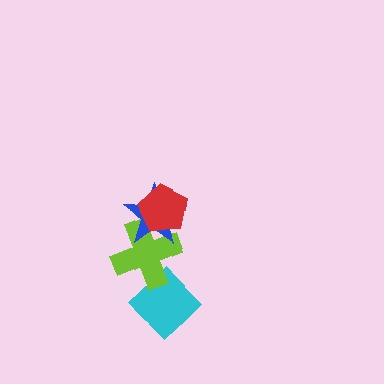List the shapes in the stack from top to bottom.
From top to bottom: the red pentagon, the blue star, the lime cross, the cyan diamond.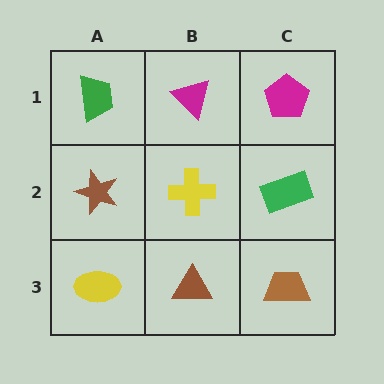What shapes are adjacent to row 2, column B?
A magenta triangle (row 1, column B), a brown triangle (row 3, column B), a brown star (row 2, column A), a green rectangle (row 2, column C).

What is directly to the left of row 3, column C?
A brown triangle.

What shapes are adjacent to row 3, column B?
A yellow cross (row 2, column B), a yellow ellipse (row 3, column A), a brown trapezoid (row 3, column C).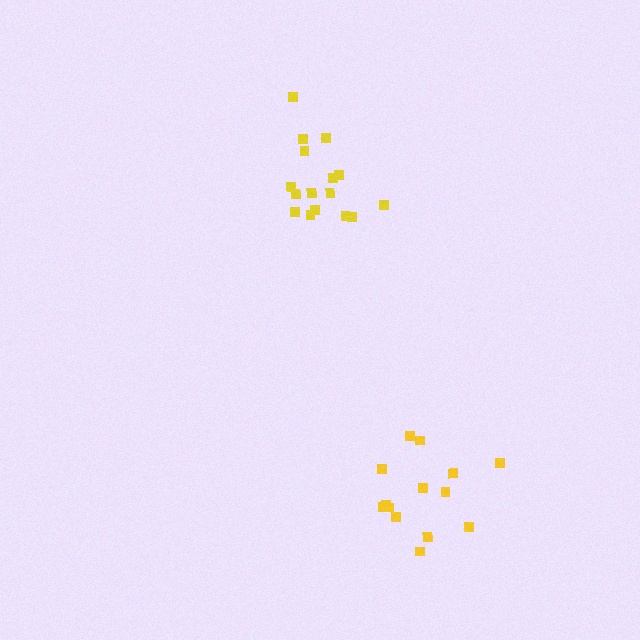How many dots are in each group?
Group 1: 16 dots, Group 2: 14 dots (30 total).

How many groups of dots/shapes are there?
There are 2 groups.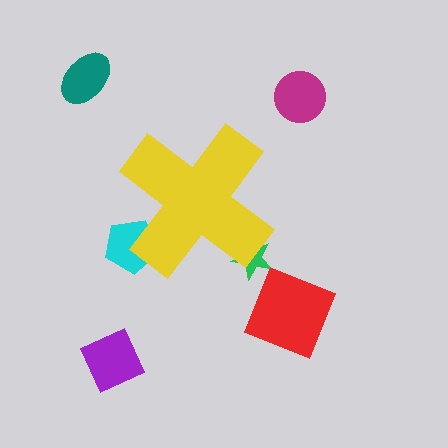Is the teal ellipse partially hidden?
No, the teal ellipse is fully visible.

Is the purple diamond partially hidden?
No, the purple diamond is fully visible.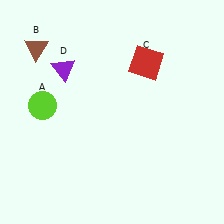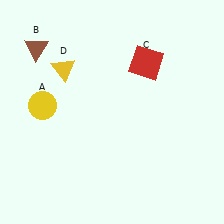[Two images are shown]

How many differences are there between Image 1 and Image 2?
There are 2 differences between the two images.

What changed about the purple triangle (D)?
In Image 1, D is purple. In Image 2, it changed to yellow.